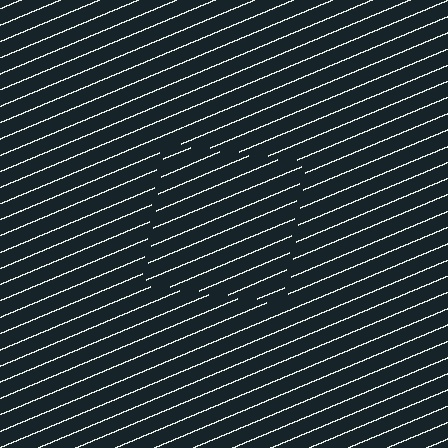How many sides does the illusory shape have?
4 sides — the line-ends trace a square.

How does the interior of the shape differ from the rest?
The interior of the shape contains the same grating, shifted by half a period — the contour is defined by the phase discontinuity where line-ends from the inner and outer gratings abut.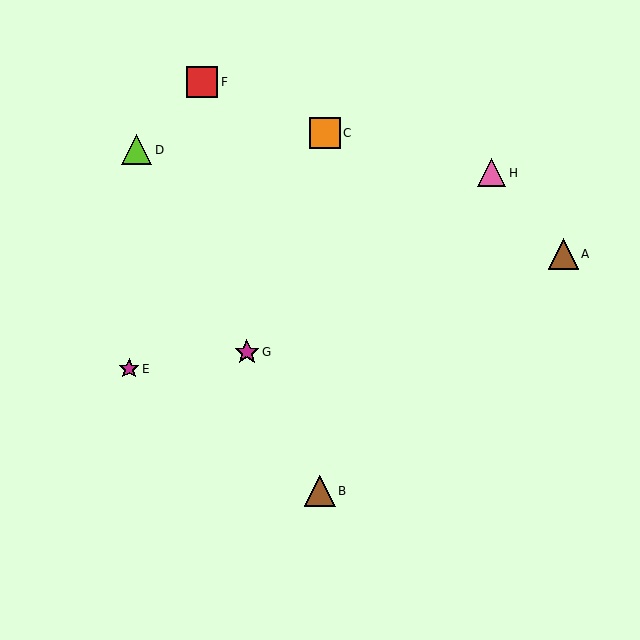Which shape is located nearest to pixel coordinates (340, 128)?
The orange square (labeled C) at (325, 133) is nearest to that location.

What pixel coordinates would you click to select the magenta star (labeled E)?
Click at (129, 369) to select the magenta star E.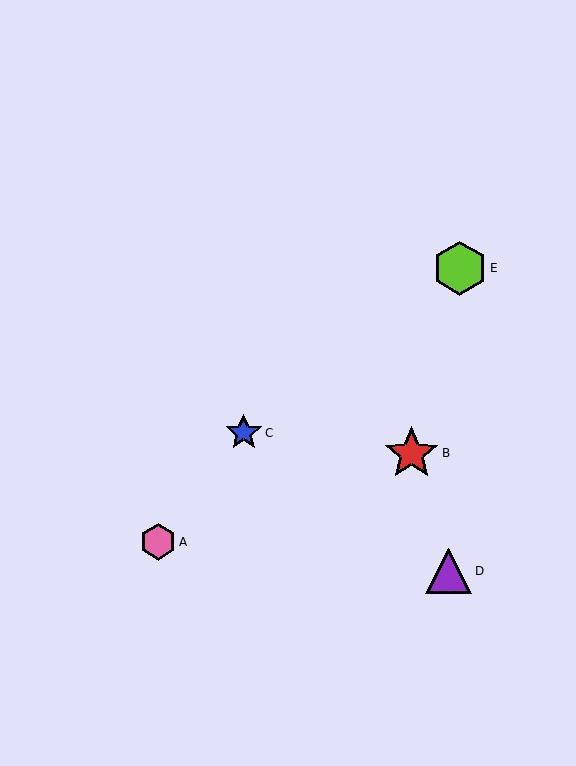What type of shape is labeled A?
Shape A is a pink hexagon.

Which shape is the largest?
The red star (labeled B) is the largest.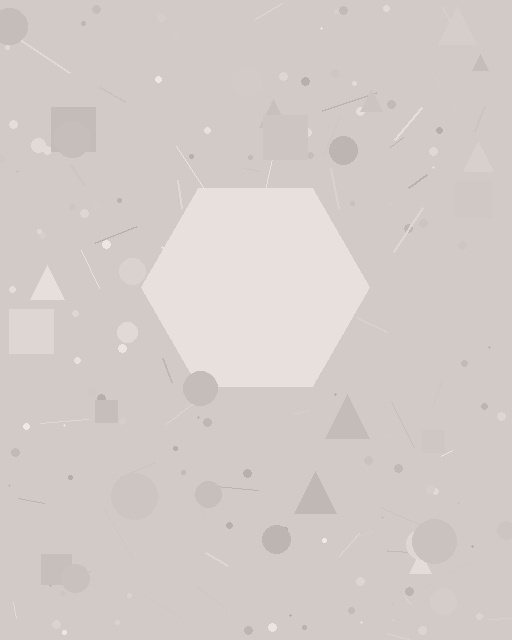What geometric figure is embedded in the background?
A hexagon is embedded in the background.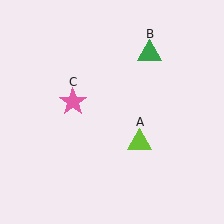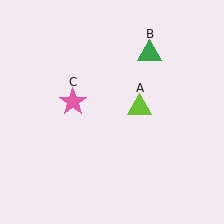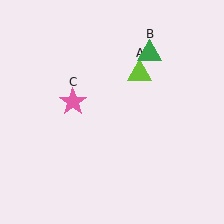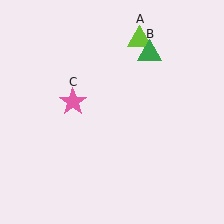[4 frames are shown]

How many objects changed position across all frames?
1 object changed position: lime triangle (object A).